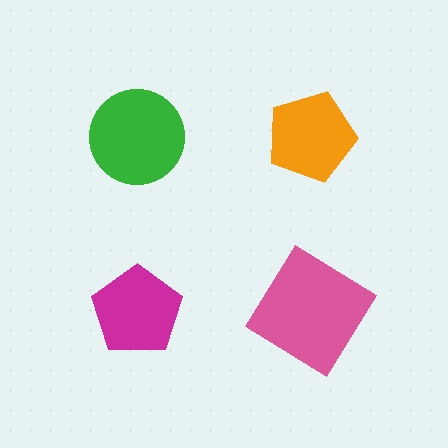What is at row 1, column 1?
A green circle.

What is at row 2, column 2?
A pink diamond.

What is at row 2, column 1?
A magenta pentagon.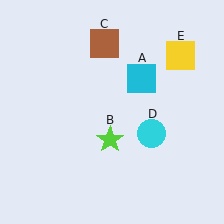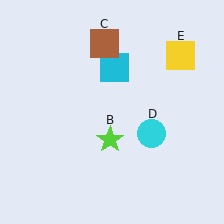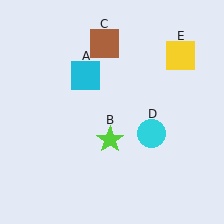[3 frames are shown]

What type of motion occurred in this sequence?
The cyan square (object A) rotated counterclockwise around the center of the scene.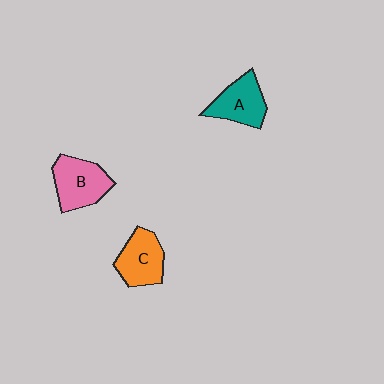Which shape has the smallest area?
Shape A (teal).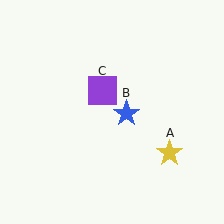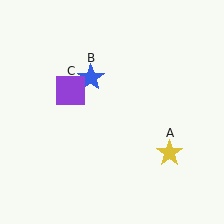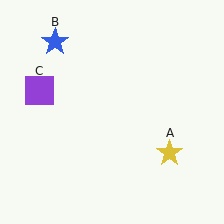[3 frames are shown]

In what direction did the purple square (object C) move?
The purple square (object C) moved left.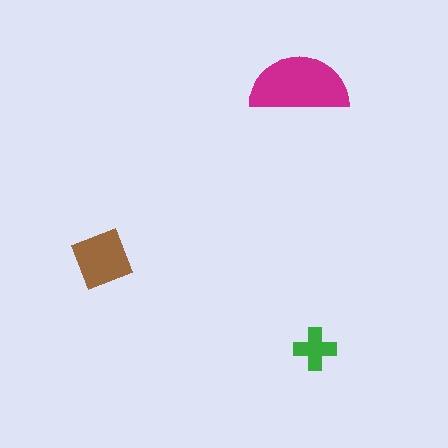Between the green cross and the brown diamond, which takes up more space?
The brown diamond.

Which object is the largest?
The magenta semicircle.